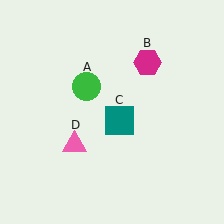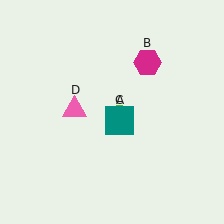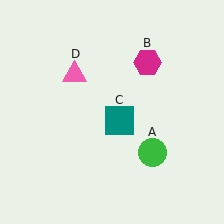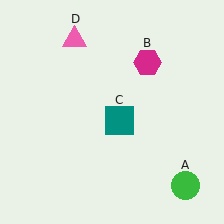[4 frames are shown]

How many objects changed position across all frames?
2 objects changed position: green circle (object A), pink triangle (object D).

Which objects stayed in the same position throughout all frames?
Magenta hexagon (object B) and teal square (object C) remained stationary.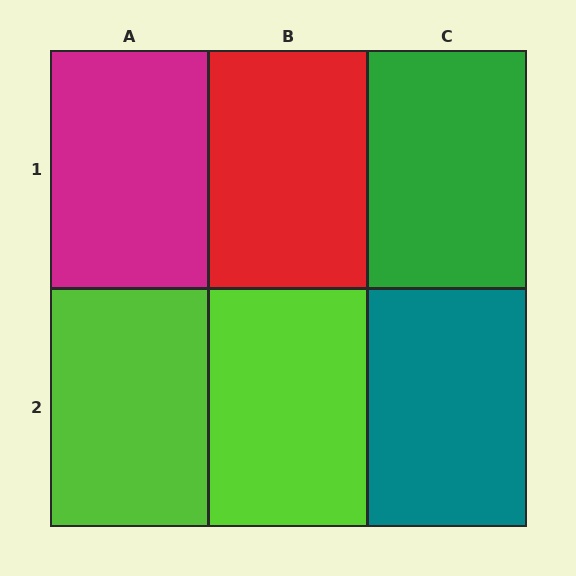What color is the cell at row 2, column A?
Lime.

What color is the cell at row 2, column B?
Lime.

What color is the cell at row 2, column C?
Teal.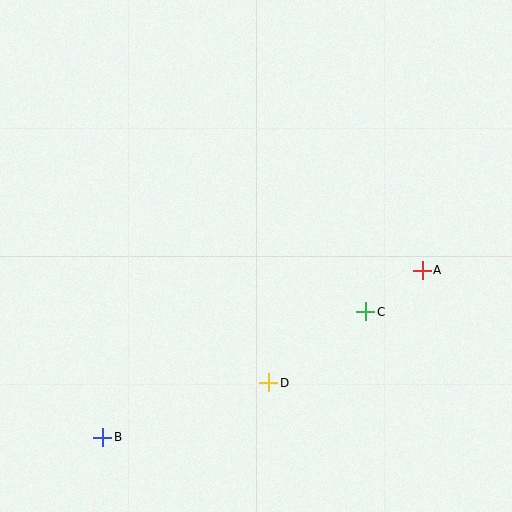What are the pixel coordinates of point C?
Point C is at (366, 312).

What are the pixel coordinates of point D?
Point D is at (269, 383).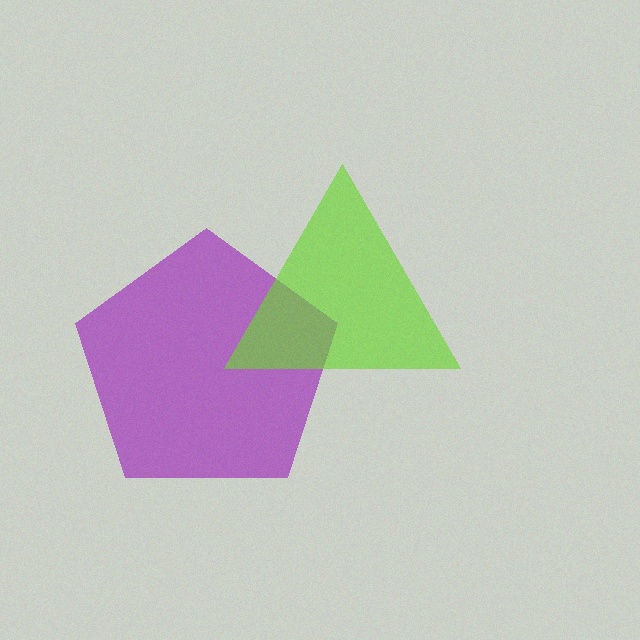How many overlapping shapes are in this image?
There are 2 overlapping shapes in the image.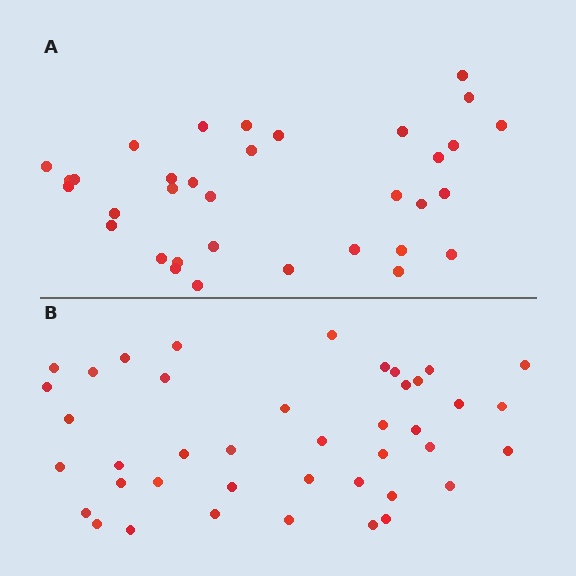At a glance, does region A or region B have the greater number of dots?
Region B (the bottom region) has more dots.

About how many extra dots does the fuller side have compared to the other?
Region B has roughly 8 or so more dots than region A.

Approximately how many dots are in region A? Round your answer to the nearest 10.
About 30 dots. (The exact count is 34, which rounds to 30.)